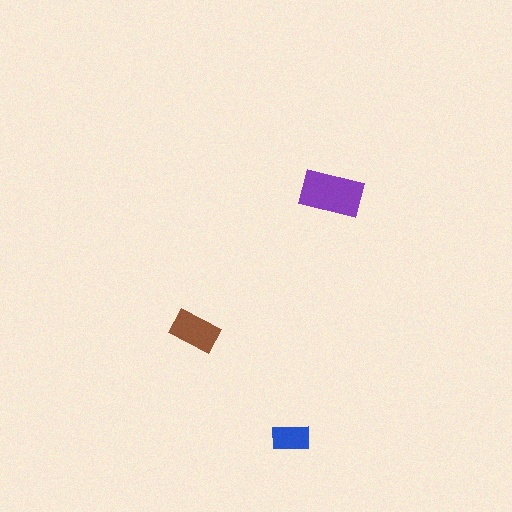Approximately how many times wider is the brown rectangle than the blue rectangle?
About 1.5 times wider.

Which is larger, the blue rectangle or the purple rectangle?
The purple one.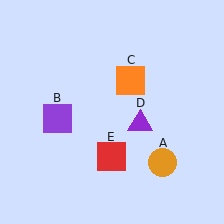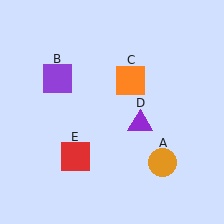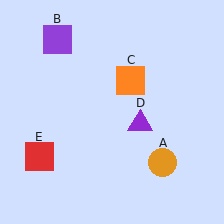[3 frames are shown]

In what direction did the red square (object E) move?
The red square (object E) moved left.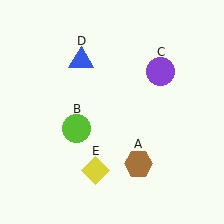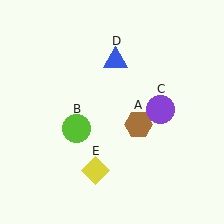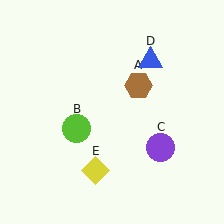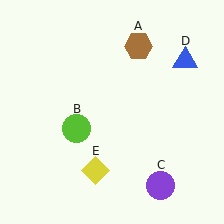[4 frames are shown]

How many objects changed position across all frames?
3 objects changed position: brown hexagon (object A), purple circle (object C), blue triangle (object D).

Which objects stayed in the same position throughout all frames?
Lime circle (object B) and yellow diamond (object E) remained stationary.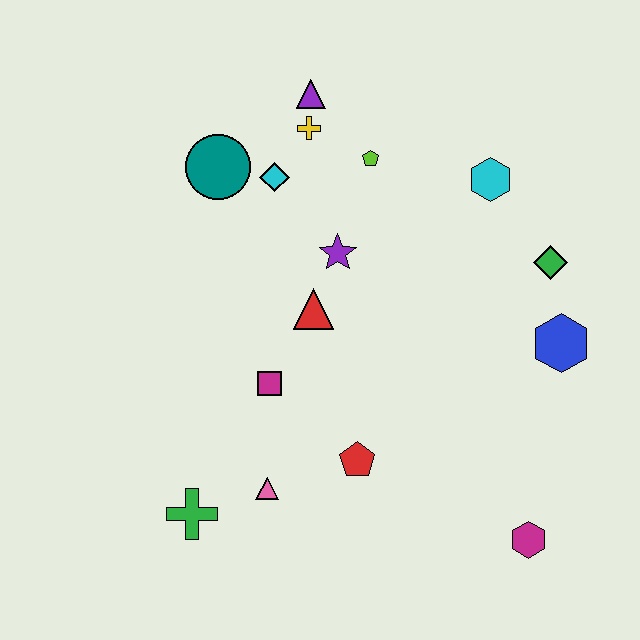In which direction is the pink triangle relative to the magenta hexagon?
The pink triangle is to the left of the magenta hexagon.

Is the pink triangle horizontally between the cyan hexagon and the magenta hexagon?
No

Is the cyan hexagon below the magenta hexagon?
No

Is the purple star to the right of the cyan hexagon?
No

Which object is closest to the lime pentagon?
The yellow cross is closest to the lime pentagon.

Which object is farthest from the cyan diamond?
The magenta hexagon is farthest from the cyan diamond.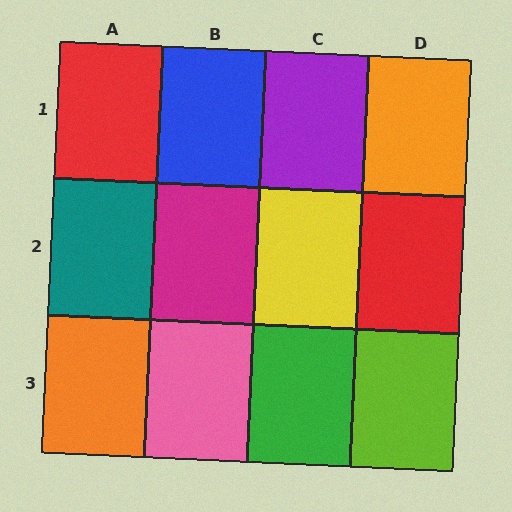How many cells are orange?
2 cells are orange.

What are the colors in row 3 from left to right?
Orange, pink, green, lime.